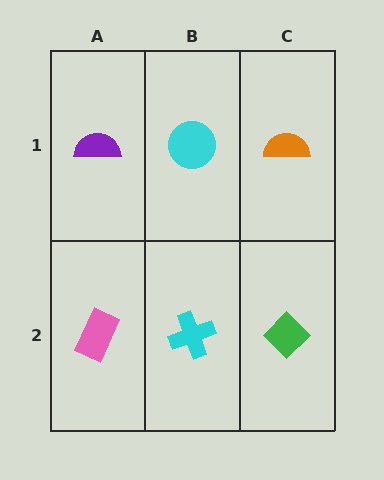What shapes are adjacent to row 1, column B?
A cyan cross (row 2, column B), a purple semicircle (row 1, column A), an orange semicircle (row 1, column C).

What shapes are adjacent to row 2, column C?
An orange semicircle (row 1, column C), a cyan cross (row 2, column B).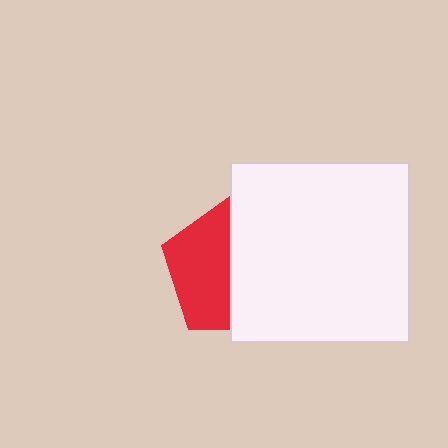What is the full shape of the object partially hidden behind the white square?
The partially hidden object is a red pentagon.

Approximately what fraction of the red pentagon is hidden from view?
Roughly 53% of the red pentagon is hidden behind the white square.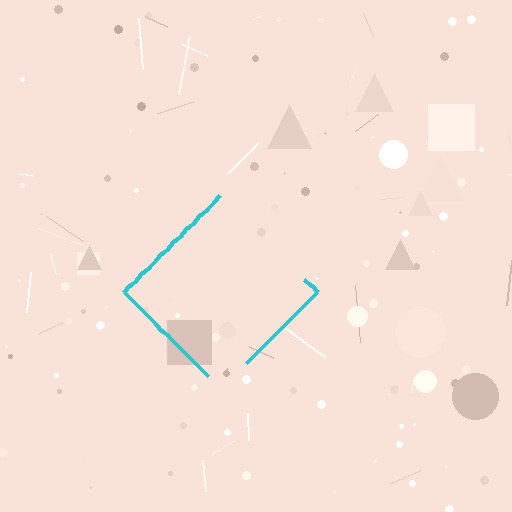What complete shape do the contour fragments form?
The contour fragments form a diamond.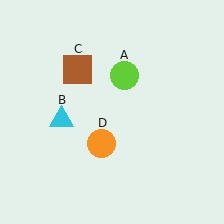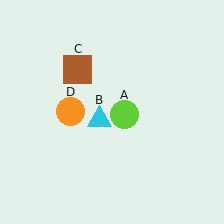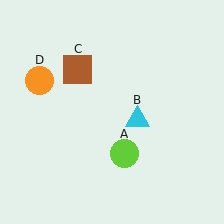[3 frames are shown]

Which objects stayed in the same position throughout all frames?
Brown square (object C) remained stationary.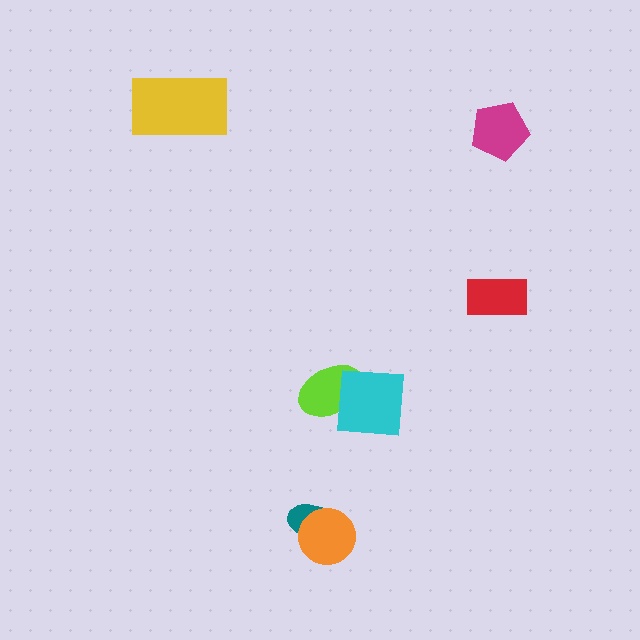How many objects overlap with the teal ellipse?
1 object overlaps with the teal ellipse.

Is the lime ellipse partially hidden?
Yes, it is partially covered by another shape.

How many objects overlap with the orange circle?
1 object overlaps with the orange circle.